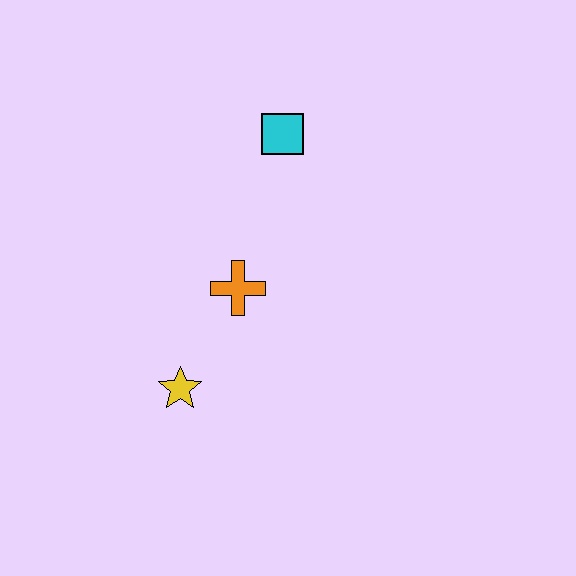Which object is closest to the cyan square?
The orange cross is closest to the cyan square.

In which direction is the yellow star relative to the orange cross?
The yellow star is below the orange cross.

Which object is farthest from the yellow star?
The cyan square is farthest from the yellow star.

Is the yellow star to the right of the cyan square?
No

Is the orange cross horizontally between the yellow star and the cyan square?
Yes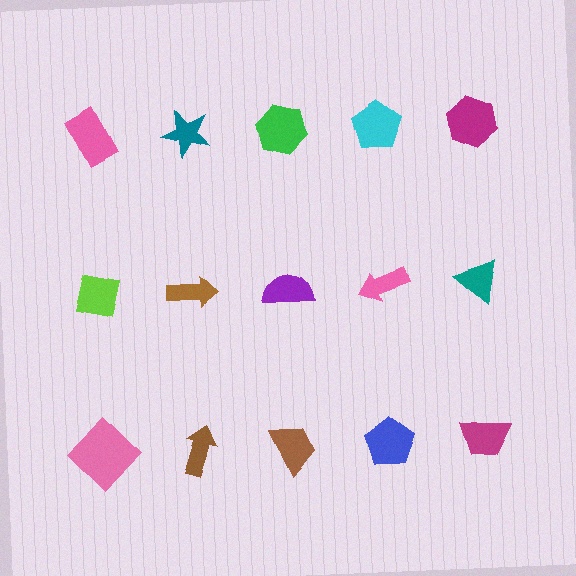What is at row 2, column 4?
A pink arrow.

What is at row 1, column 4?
A cyan pentagon.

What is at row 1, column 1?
A pink rectangle.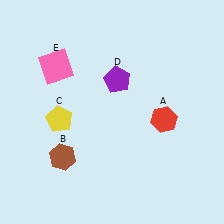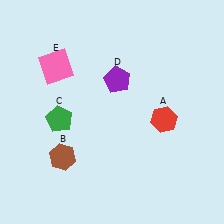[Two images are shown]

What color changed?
The pentagon (C) changed from yellow in Image 1 to green in Image 2.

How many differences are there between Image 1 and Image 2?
There is 1 difference between the two images.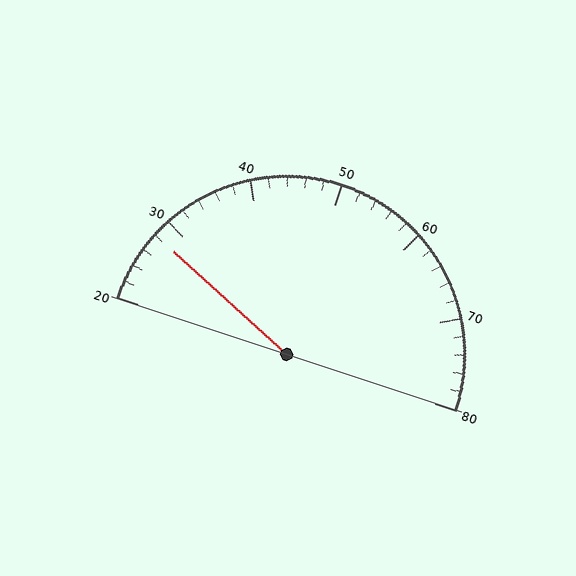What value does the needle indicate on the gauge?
The needle indicates approximately 28.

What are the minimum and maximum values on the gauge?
The gauge ranges from 20 to 80.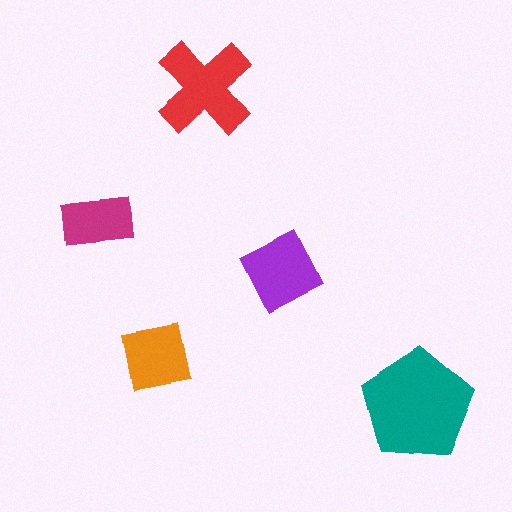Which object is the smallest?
The magenta rectangle.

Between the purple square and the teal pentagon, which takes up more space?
The teal pentagon.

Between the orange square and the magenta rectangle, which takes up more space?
The orange square.